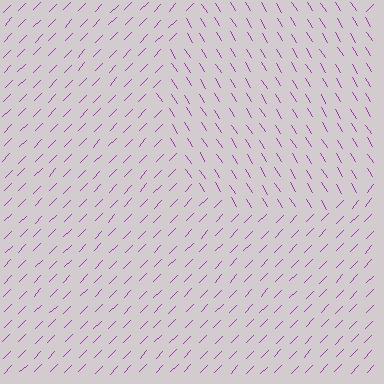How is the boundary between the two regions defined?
The boundary is defined purely by a change in line orientation (approximately 76 degrees difference). All lines are the same color and thickness.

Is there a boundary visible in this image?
Yes, there is a texture boundary formed by a change in line orientation.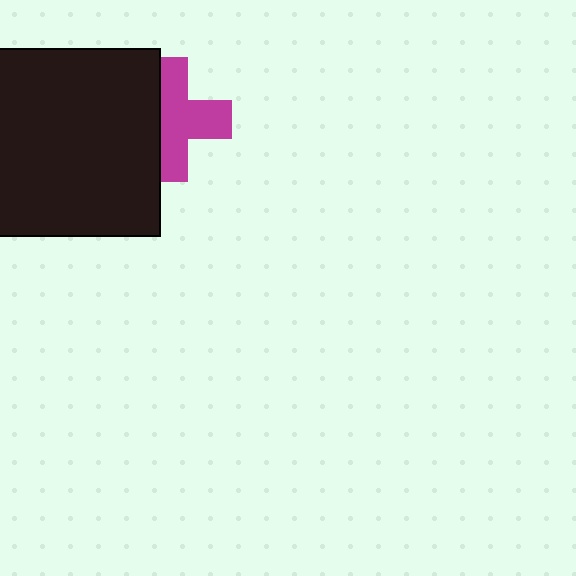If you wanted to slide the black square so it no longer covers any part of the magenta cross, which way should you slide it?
Slide it left — that is the most direct way to separate the two shapes.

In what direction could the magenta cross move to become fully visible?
The magenta cross could move right. That would shift it out from behind the black square entirely.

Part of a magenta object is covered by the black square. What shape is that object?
It is a cross.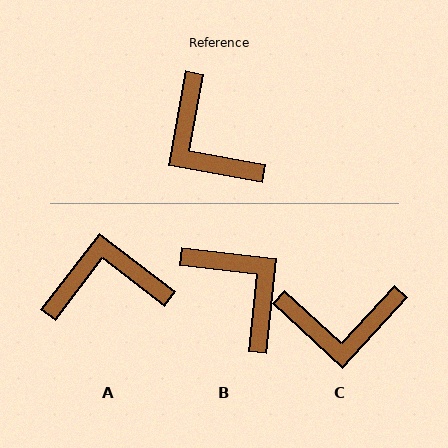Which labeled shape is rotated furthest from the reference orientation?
B, about 176 degrees away.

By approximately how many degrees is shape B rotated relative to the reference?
Approximately 176 degrees clockwise.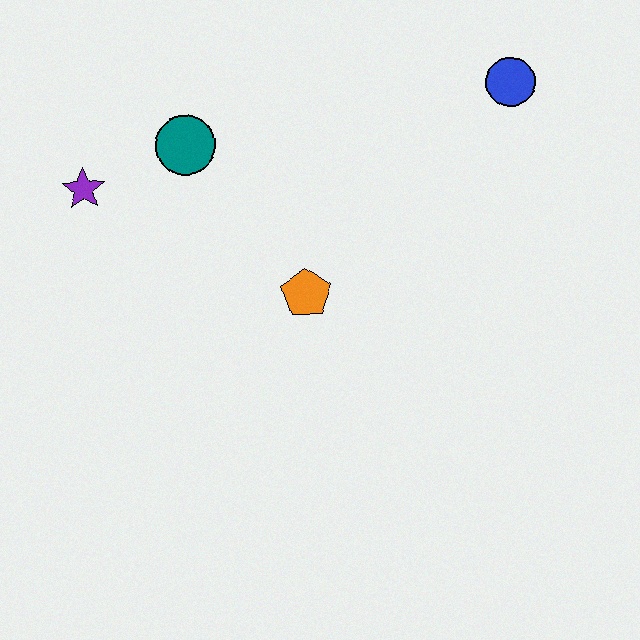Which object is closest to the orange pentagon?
The teal circle is closest to the orange pentagon.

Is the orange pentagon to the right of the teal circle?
Yes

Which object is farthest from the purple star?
The blue circle is farthest from the purple star.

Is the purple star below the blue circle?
Yes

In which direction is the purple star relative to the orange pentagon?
The purple star is to the left of the orange pentagon.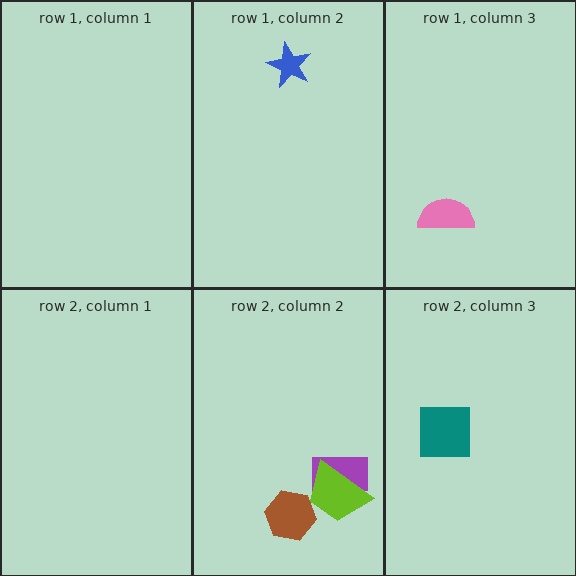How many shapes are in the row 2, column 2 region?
3.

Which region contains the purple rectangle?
The row 2, column 2 region.